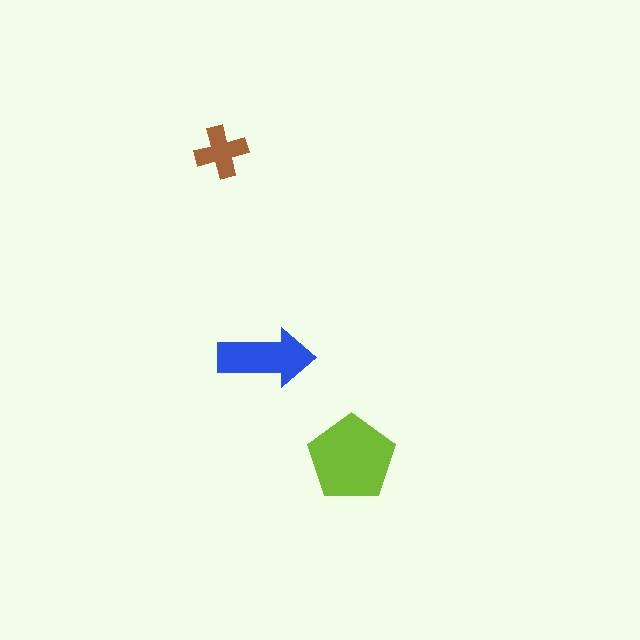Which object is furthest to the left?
The brown cross is leftmost.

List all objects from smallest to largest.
The brown cross, the blue arrow, the lime pentagon.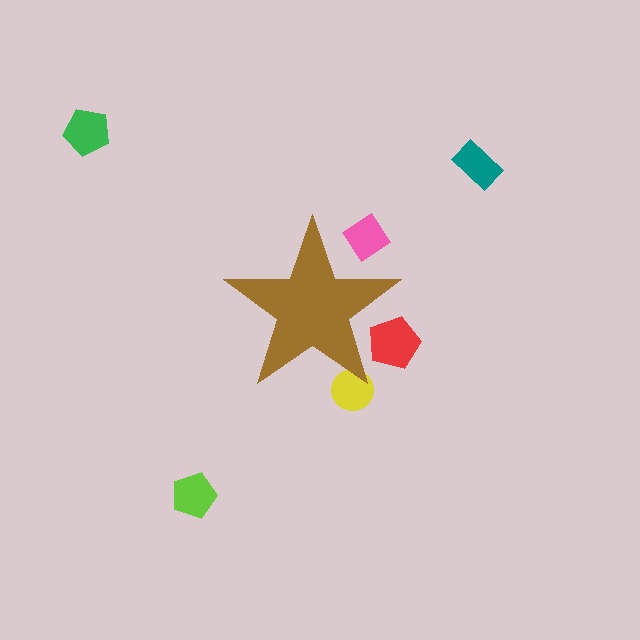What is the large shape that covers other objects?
A brown star.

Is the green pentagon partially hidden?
No, the green pentagon is fully visible.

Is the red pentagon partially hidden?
Yes, the red pentagon is partially hidden behind the brown star.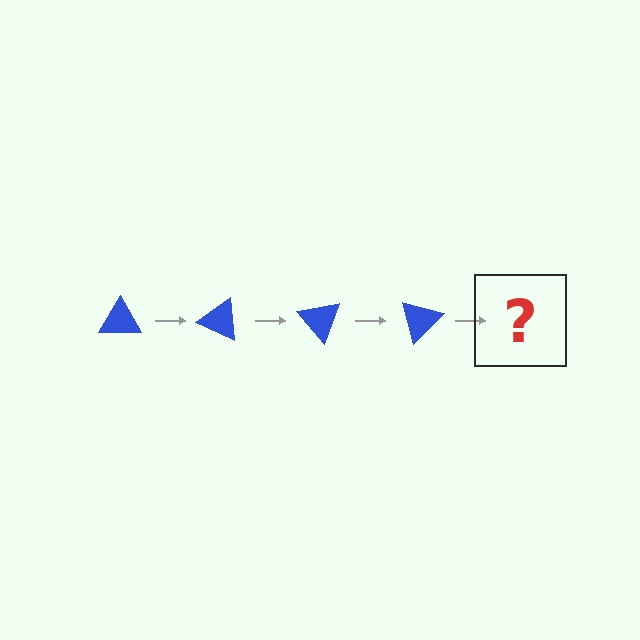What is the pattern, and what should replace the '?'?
The pattern is that the triangle rotates 25 degrees each step. The '?' should be a blue triangle rotated 100 degrees.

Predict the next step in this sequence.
The next step is a blue triangle rotated 100 degrees.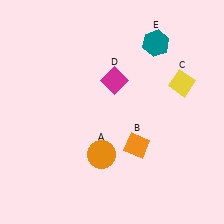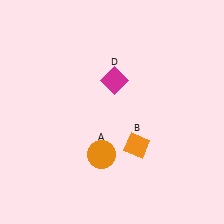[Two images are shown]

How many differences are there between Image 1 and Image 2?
There are 2 differences between the two images.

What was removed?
The yellow diamond (C), the teal hexagon (E) were removed in Image 2.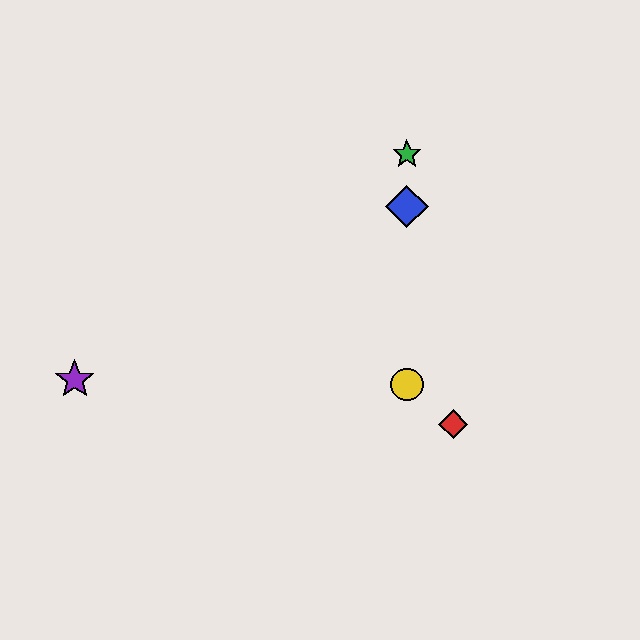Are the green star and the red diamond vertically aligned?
No, the green star is at x≈407 and the red diamond is at x≈453.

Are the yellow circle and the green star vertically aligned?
Yes, both are at x≈407.